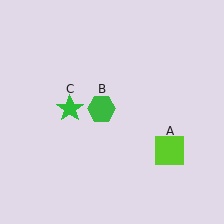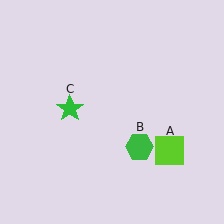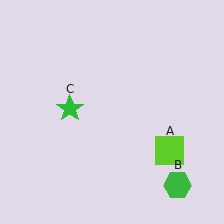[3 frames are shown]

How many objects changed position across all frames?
1 object changed position: green hexagon (object B).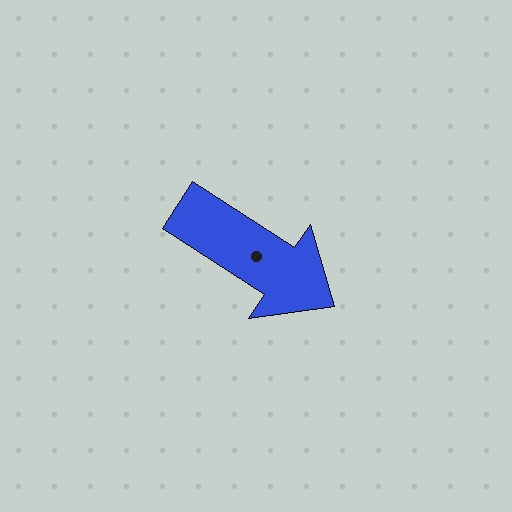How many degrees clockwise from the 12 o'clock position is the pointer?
Approximately 123 degrees.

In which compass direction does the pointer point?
Southeast.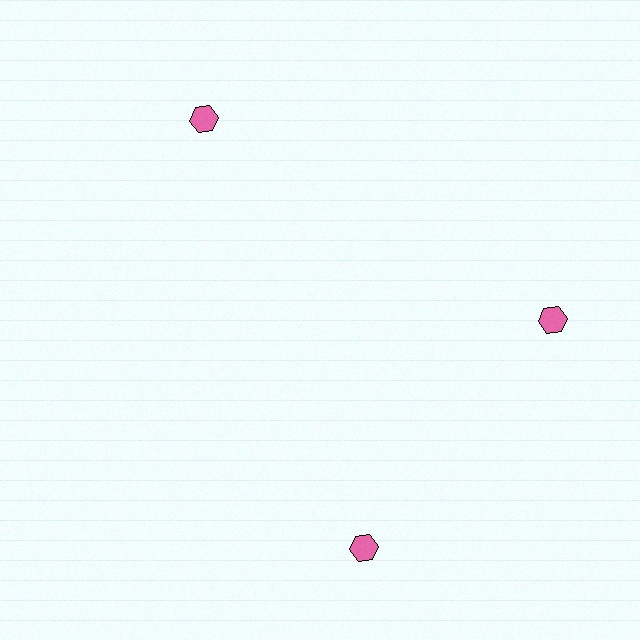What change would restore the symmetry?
The symmetry would be restored by rotating it back into even spacing with its neighbors so that all 3 hexagons sit at equal angles and equal distance from the center.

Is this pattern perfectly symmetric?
No. The 3 pink hexagons are arranged in a ring, but one element near the 7 o'clock position is rotated out of alignment along the ring, breaking the 3-fold rotational symmetry.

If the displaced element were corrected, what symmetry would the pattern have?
It would have 3-fold rotational symmetry — the pattern would map onto itself every 120 degrees.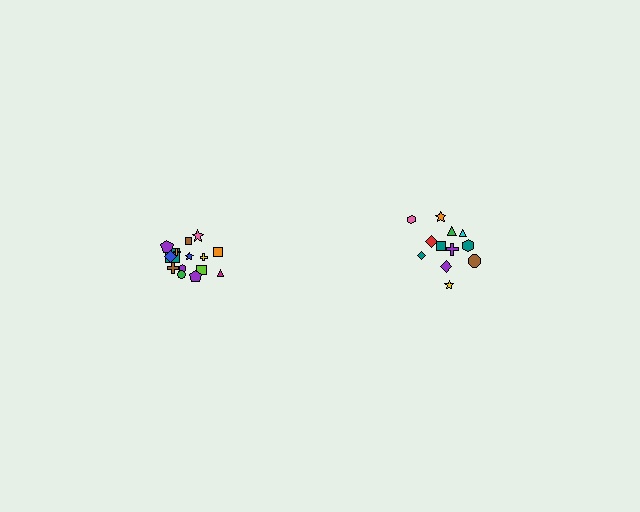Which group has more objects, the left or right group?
The left group.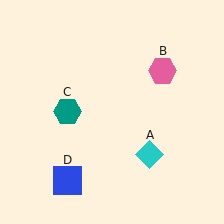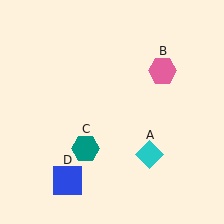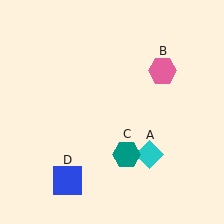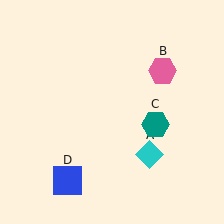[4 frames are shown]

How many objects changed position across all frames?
1 object changed position: teal hexagon (object C).